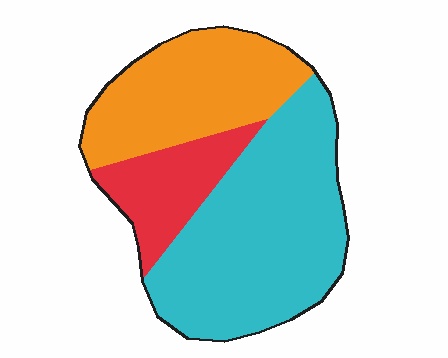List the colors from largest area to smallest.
From largest to smallest: cyan, orange, red.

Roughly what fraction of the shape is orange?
Orange takes up about one third (1/3) of the shape.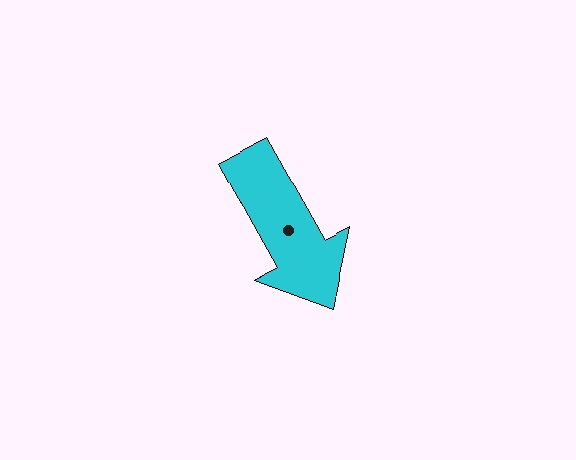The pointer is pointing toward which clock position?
Roughly 5 o'clock.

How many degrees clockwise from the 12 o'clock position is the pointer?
Approximately 151 degrees.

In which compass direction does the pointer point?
Southeast.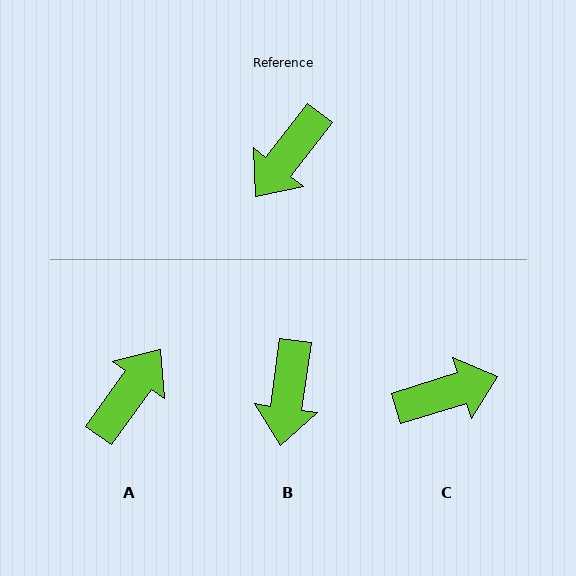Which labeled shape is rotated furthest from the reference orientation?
A, about 178 degrees away.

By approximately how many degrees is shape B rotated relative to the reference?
Approximately 29 degrees counter-clockwise.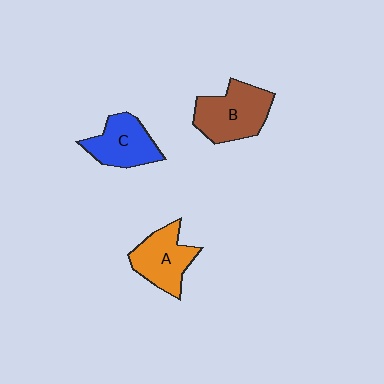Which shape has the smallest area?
Shape C (blue).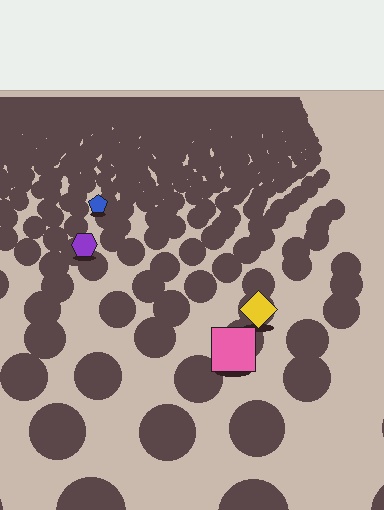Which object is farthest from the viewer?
The blue pentagon is farthest from the viewer. It appears smaller and the ground texture around it is denser.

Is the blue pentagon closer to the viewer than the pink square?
No. The pink square is closer — you can tell from the texture gradient: the ground texture is coarser near it.